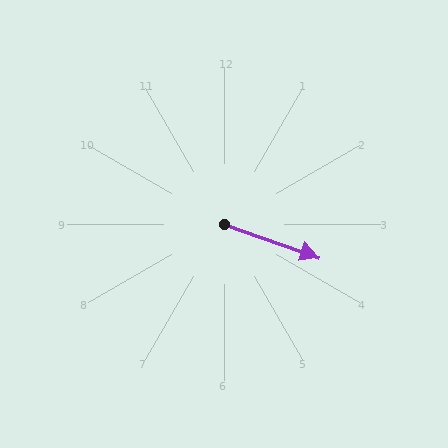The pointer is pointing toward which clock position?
Roughly 4 o'clock.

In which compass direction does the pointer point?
East.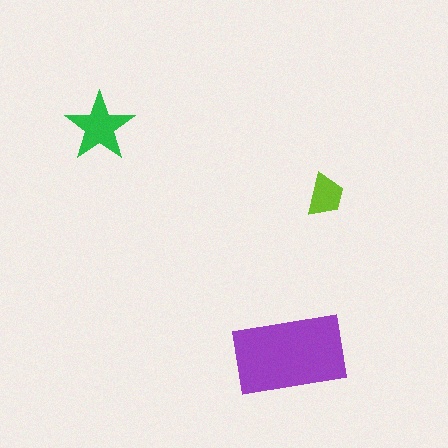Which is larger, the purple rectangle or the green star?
The purple rectangle.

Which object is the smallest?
The lime trapezoid.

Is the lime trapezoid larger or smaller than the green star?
Smaller.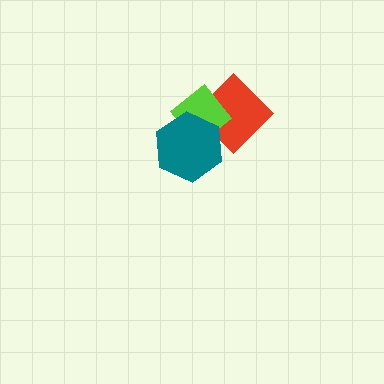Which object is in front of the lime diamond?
The teal hexagon is in front of the lime diamond.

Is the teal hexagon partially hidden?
No, no other shape covers it.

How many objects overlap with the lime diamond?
2 objects overlap with the lime diamond.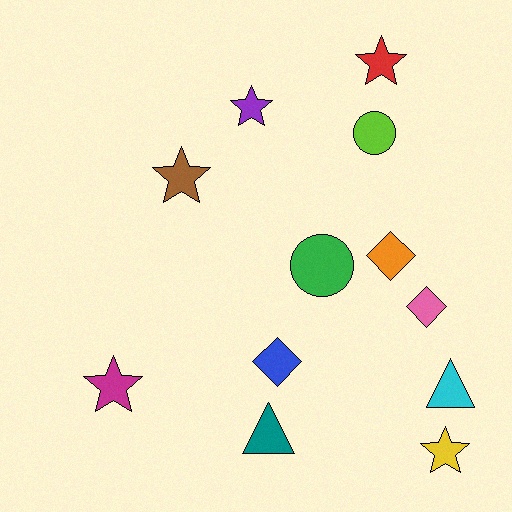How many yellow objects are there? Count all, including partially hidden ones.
There is 1 yellow object.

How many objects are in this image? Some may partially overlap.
There are 12 objects.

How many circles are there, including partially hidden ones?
There are 2 circles.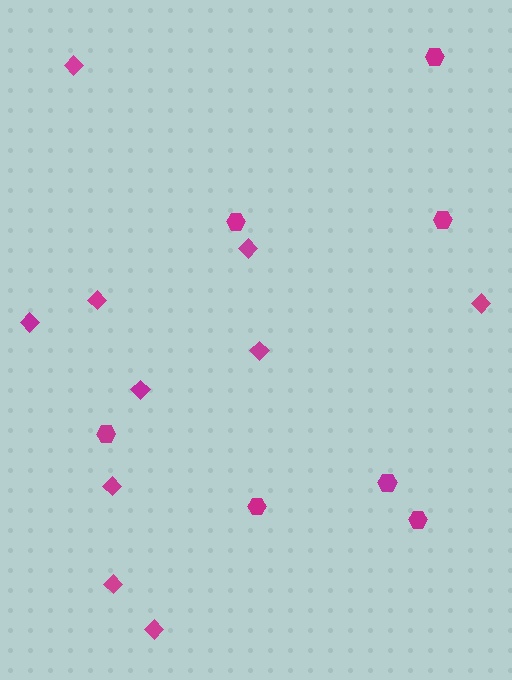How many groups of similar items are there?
There are 2 groups: one group of hexagons (7) and one group of diamonds (10).